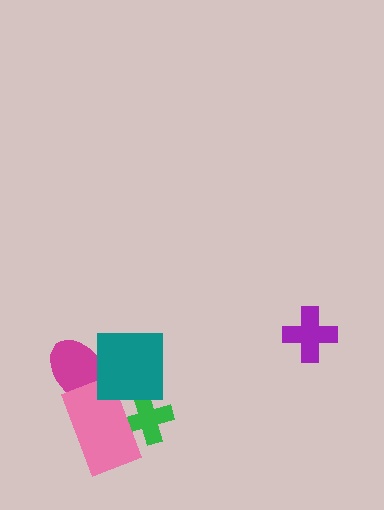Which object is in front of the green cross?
The pink rectangle is in front of the green cross.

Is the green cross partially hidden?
Yes, it is partially covered by another shape.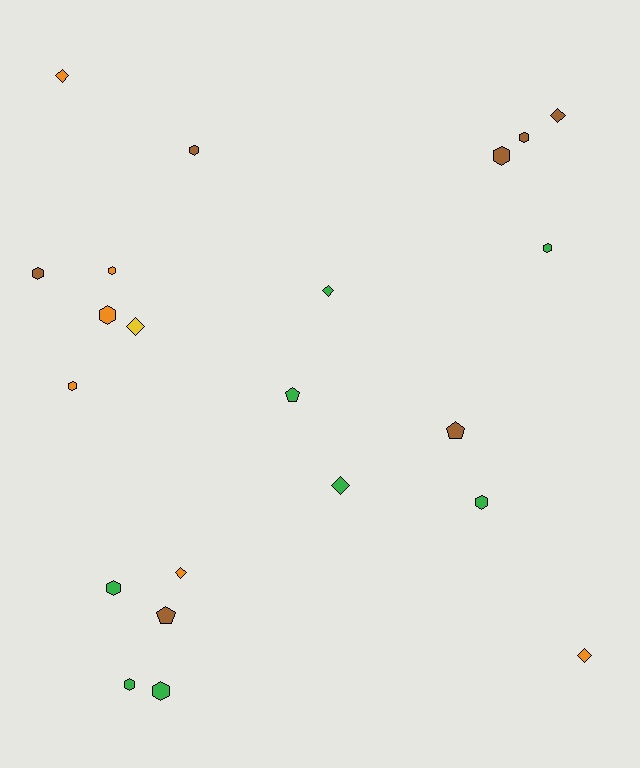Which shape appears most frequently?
Hexagon, with 12 objects.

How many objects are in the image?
There are 22 objects.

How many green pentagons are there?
There is 1 green pentagon.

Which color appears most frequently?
Green, with 8 objects.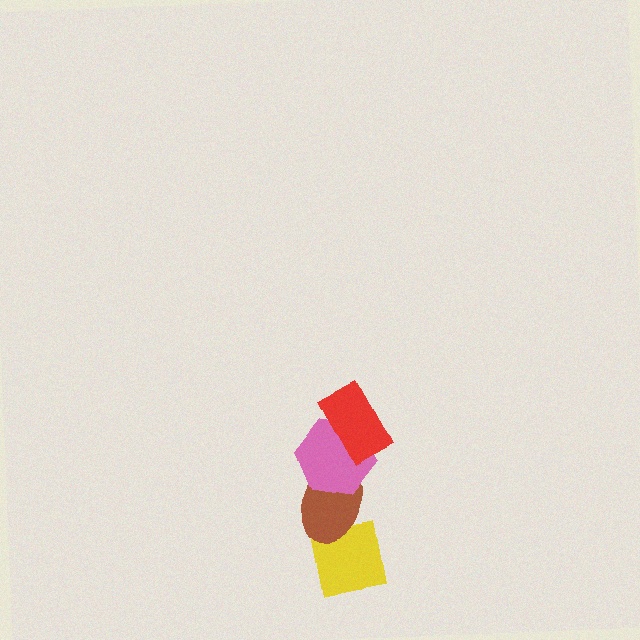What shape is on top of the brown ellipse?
The pink hexagon is on top of the brown ellipse.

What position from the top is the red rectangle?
The red rectangle is 1st from the top.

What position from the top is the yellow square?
The yellow square is 4th from the top.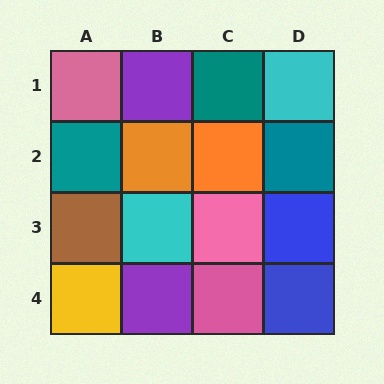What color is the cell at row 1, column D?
Cyan.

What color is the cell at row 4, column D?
Blue.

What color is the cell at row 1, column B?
Purple.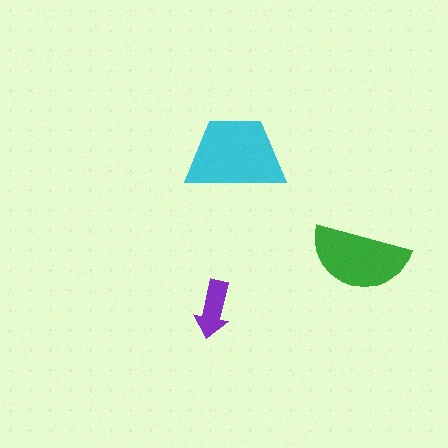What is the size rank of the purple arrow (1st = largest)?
3rd.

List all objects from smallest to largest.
The purple arrow, the green semicircle, the cyan trapezoid.